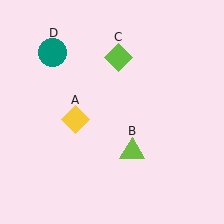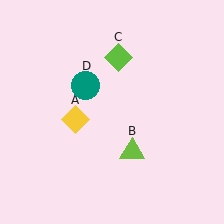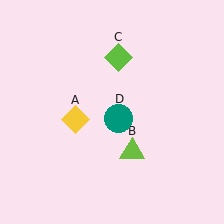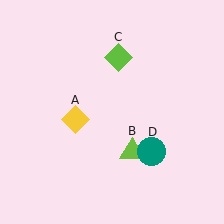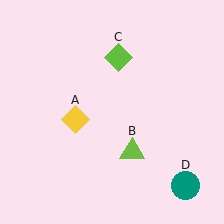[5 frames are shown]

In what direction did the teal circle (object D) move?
The teal circle (object D) moved down and to the right.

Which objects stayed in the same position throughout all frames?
Yellow diamond (object A) and lime triangle (object B) and lime diamond (object C) remained stationary.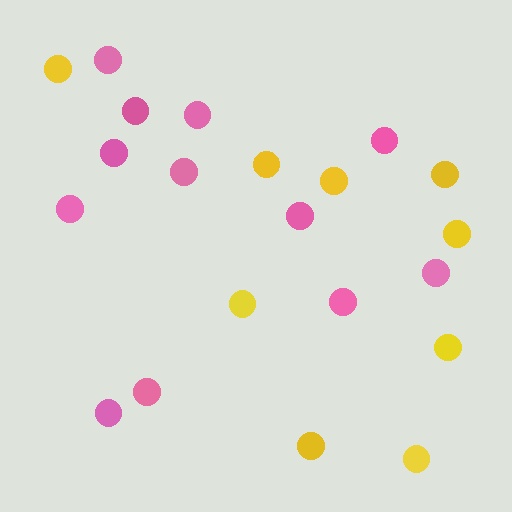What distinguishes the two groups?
There are 2 groups: one group of yellow circles (9) and one group of pink circles (12).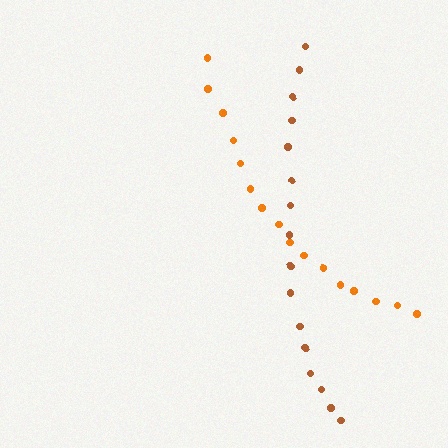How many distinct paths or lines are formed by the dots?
There are 2 distinct paths.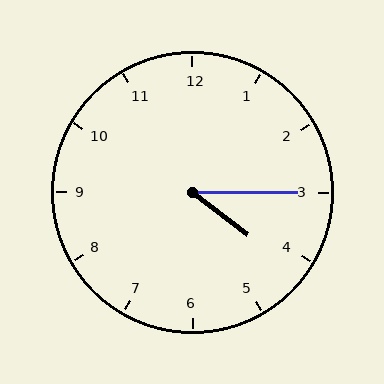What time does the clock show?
4:15.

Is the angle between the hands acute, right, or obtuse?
It is acute.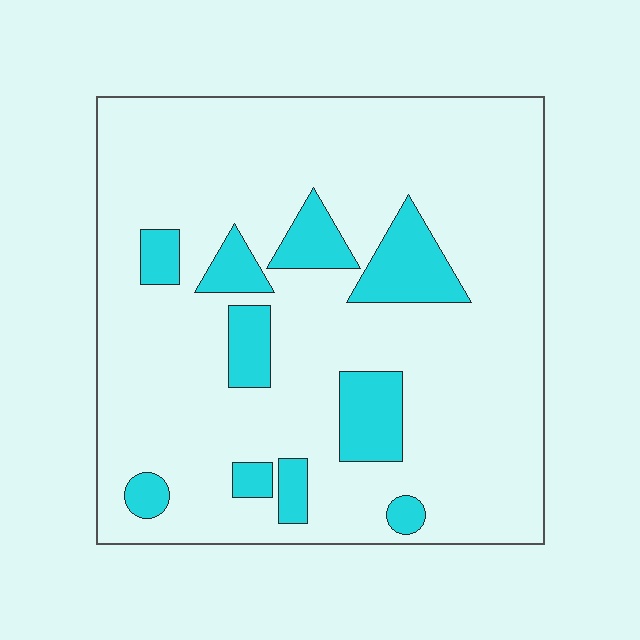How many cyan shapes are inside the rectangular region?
10.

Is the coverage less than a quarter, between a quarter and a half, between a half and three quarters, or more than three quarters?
Less than a quarter.